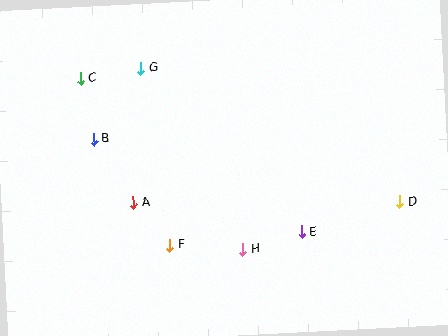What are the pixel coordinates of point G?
Point G is at (141, 68).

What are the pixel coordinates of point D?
Point D is at (400, 202).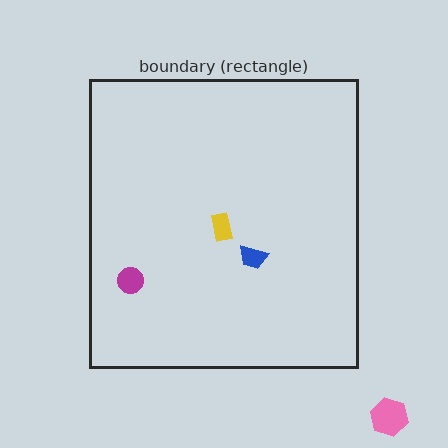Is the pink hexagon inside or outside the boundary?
Outside.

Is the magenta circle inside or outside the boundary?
Inside.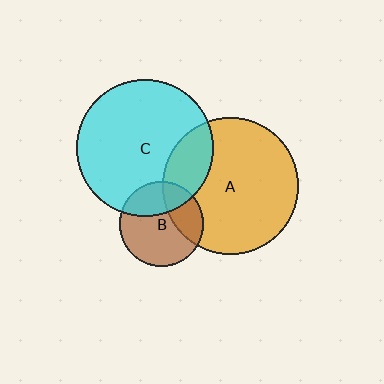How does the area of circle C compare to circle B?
Approximately 2.6 times.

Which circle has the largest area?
Circle C (cyan).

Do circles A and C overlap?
Yes.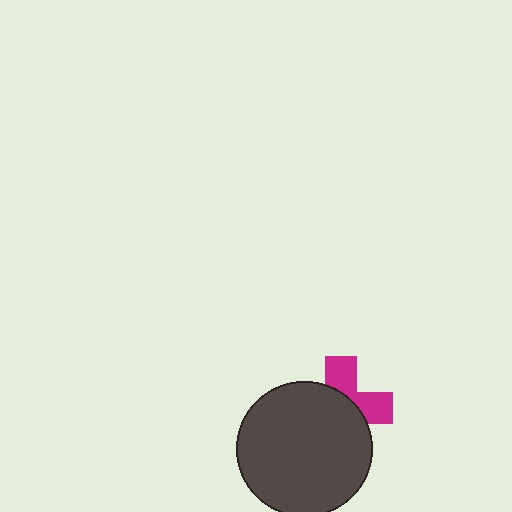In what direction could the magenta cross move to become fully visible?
The magenta cross could move toward the upper-right. That would shift it out from behind the dark gray circle entirely.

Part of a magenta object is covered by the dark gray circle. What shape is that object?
It is a cross.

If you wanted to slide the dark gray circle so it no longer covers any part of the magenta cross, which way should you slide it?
Slide it toward the lower-left — that is the most direct way to separate the two shapes.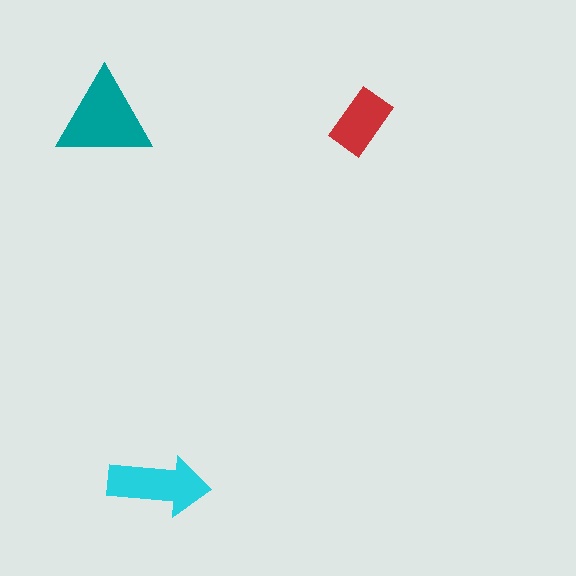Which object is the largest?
The teal triangle.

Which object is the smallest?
The red rectangle.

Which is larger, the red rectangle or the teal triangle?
The teal triangle.